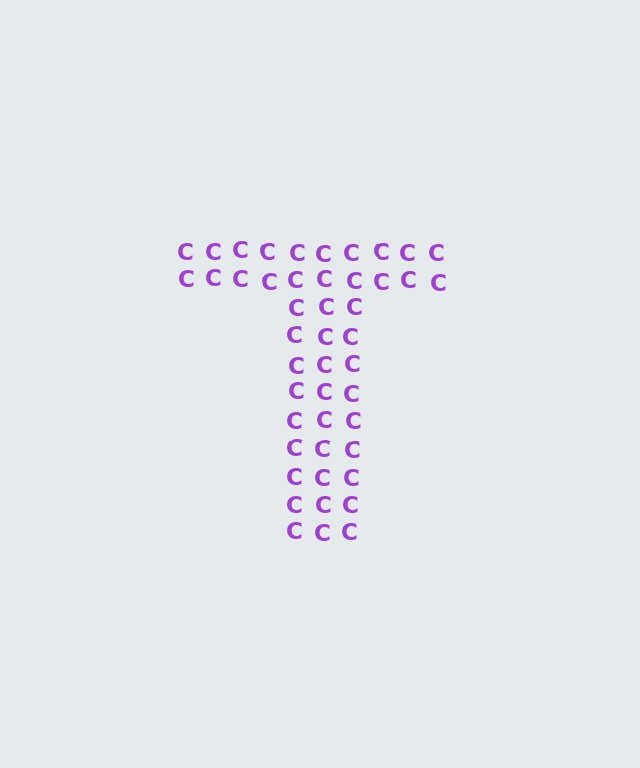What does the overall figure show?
The overall figure shows the letter T.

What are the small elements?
The small elements are letter C's.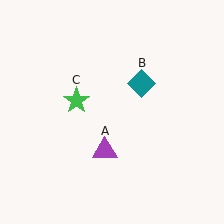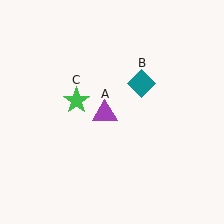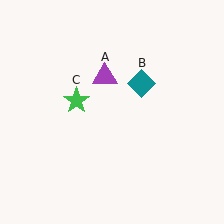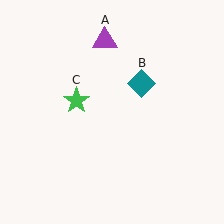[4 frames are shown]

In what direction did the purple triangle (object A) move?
The purple triangle (object A) moved up.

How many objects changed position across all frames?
1 object changed position: purple triangle (object A).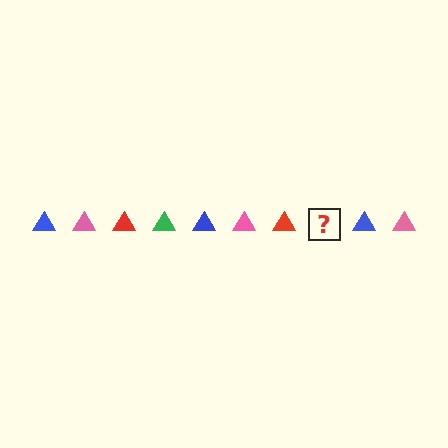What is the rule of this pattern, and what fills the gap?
The rule is that the pattern cycles through blue, pink, red, green triangles. The gap should be filled with a green triangle.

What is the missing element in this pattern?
The missing element is a green triangle.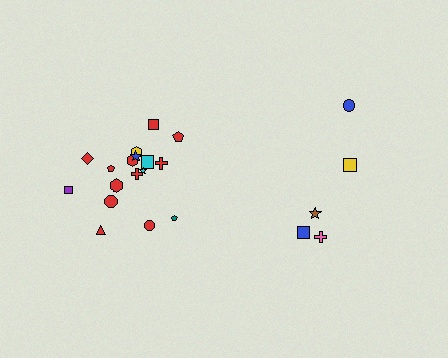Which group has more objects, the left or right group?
The left group.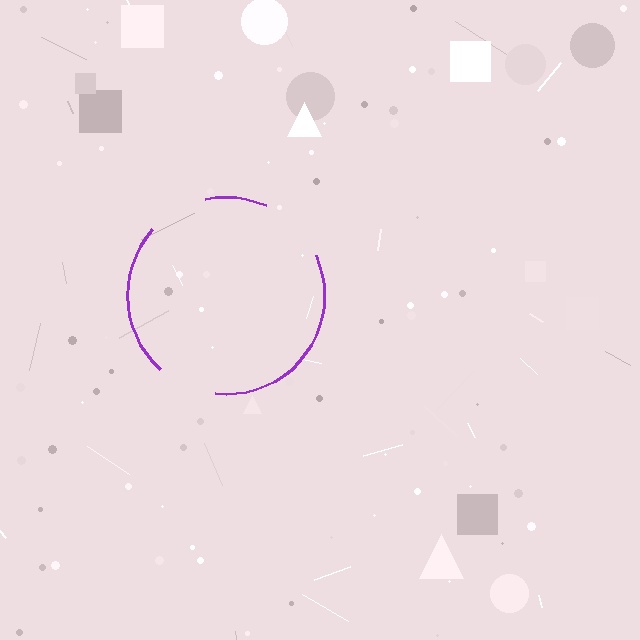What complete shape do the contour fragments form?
The contour fragments form a circle.